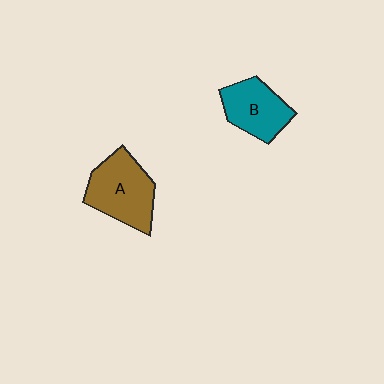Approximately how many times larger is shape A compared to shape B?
Approximately 1.3 times.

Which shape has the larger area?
Shape A (brown).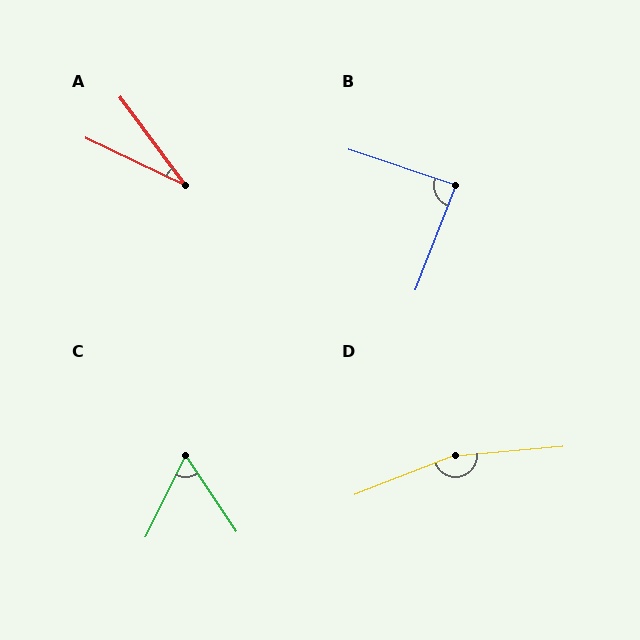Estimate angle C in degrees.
Approximately 60 degrees.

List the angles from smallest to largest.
A (28°), C (60°), B (87°), D (164°).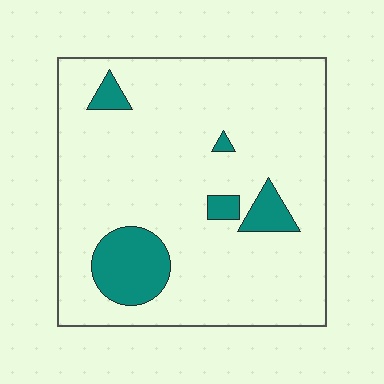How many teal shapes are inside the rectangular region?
5.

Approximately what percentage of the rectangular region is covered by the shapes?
Approximately 10%.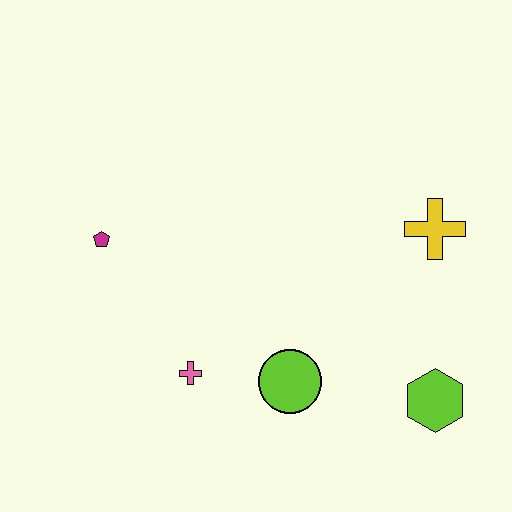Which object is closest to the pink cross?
The lime circle is closest to the pink cross.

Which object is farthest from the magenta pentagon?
The lime hexagon is farthest from the magenta pentagon.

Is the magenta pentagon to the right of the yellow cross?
No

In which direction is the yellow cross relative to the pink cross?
The yellow cross is to the right of the pink cross.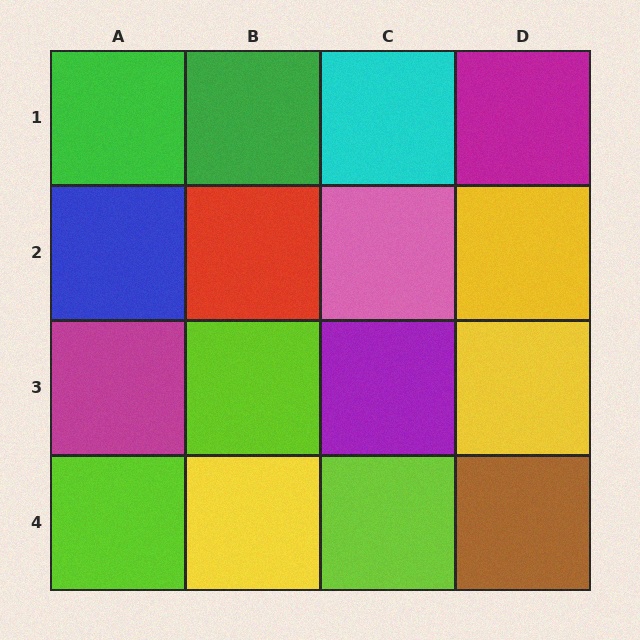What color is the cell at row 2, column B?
Red.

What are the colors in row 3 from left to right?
Magenta, lime, purple, yellow.